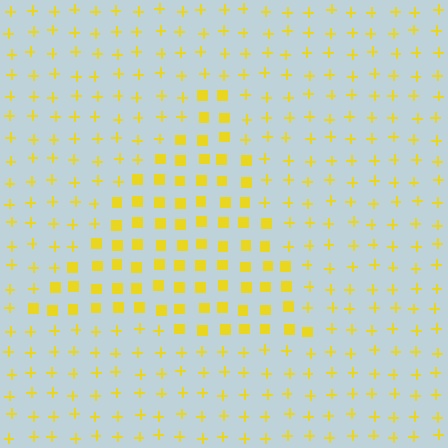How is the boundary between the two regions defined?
The boundary is defined by a change in element shape: squares inside vs. plus signs outside. All elements share the same color and spacing.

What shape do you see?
I see a triangle.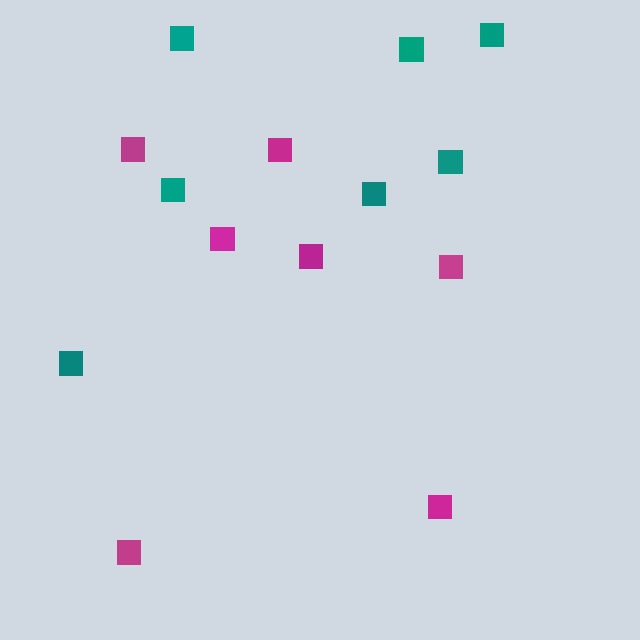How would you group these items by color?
There are 2 groups: one group of teal squares (7) and one group of magenta squares (7).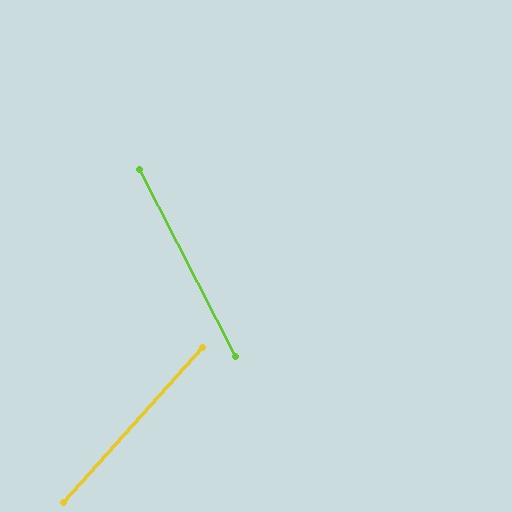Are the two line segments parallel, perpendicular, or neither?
Neither parallel nor perpendicular — they differ by about 69°.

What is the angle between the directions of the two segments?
Approximately 69 degrees.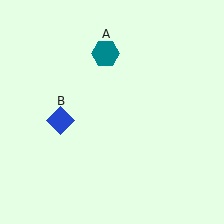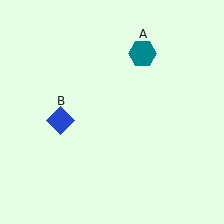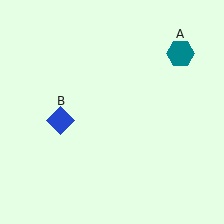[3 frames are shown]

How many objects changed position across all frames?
1 object changed position: teal hexagon (object A).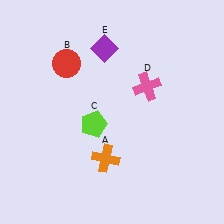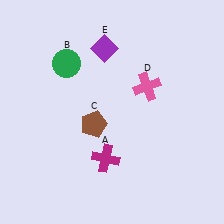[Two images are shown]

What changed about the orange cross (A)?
In Image 1, A is orange. In Image 2, it changed to magenta.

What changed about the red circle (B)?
In Image 1, B is red. In Image 2, it changed to green.